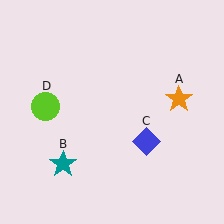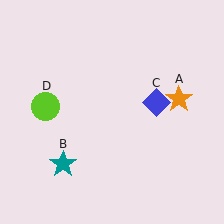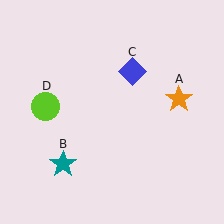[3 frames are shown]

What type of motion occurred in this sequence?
The blue diamond (object C) rotated counterclockwise around the center of the scene.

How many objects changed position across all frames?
1 object changed position: blue diamond (object C).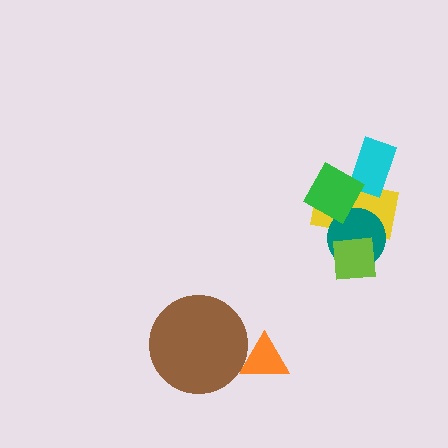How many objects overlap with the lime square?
2 objects overlap with the lime square.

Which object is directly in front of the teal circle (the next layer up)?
The lime square is directly in front of the teal circle.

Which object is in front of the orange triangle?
The brown circle is in front of the orange triangle.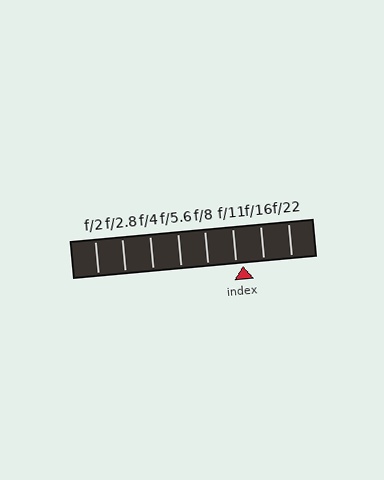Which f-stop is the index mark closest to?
The index mark is closest to f/11.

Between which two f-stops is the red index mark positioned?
The index mark is between f/11 and f/16.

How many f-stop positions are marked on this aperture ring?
There are 8 f-stop positions marked.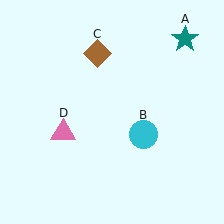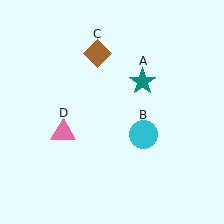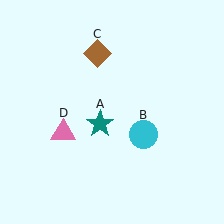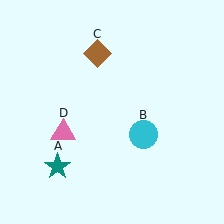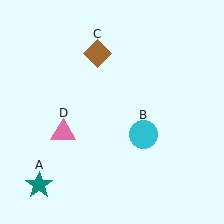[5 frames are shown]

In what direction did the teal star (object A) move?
The teal star (object A) moved down and to the left.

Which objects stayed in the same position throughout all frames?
Cyan circle (object B) and brown diamond (object C) and pink triangle (object D) remained stationary.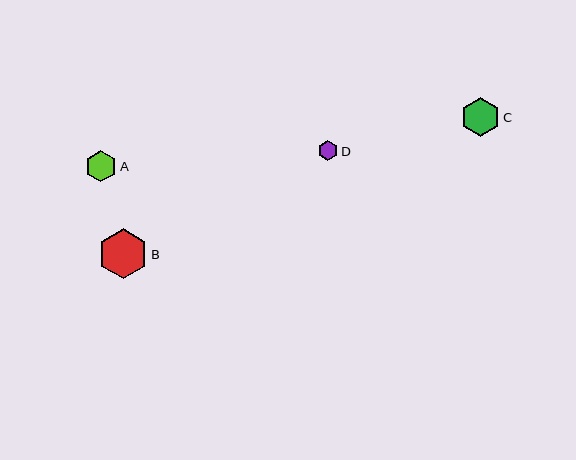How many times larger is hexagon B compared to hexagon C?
Hexagon B is approximately 1.3 times the size of hexagon C.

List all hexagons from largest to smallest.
From largest to smallest: B, C, A, D.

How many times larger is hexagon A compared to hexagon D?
Hexagon A is approximately 1.6 times the size of hexagon D.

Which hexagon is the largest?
Hexagon B is the largest with a size of approximately 50 pixels.